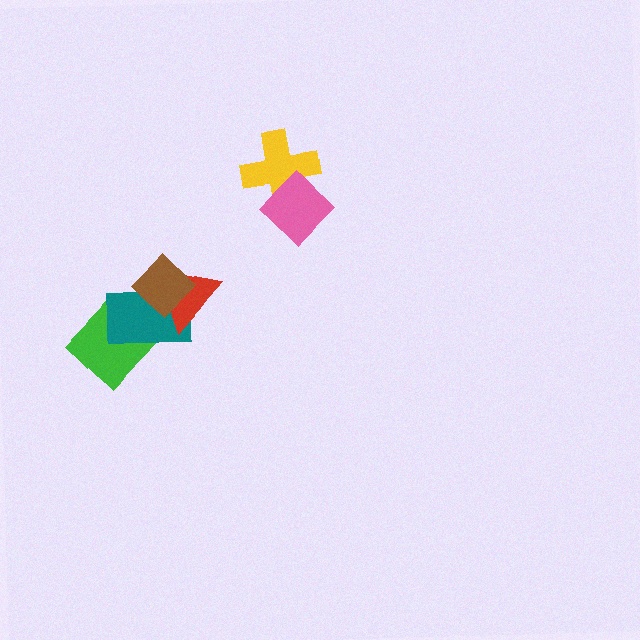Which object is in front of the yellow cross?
The pink diamond is in front of the yellow cross.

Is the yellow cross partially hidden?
Yes, it is partially covered by another shape.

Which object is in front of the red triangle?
The brown diamond is in front of the red triangle.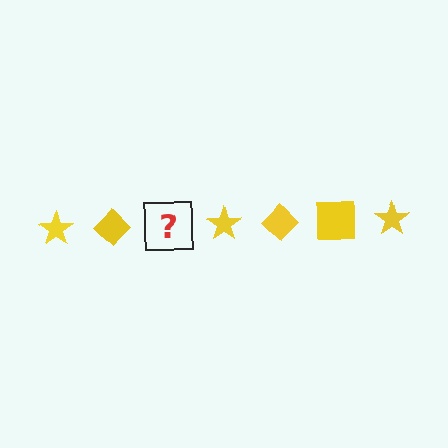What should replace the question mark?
The question mark should be replaced with a yellow square.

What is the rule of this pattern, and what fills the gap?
The rule is that the pattern cycles through star, diamond, square shapes in yellow. The gap should be filled with a yellow square.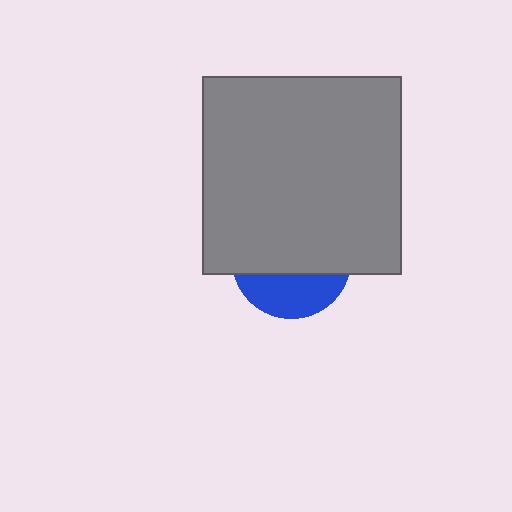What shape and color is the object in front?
The object in front is a gray square.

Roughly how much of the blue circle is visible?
A small part of it is visible (roughly 33%).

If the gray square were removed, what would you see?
You would see the complete blue circle.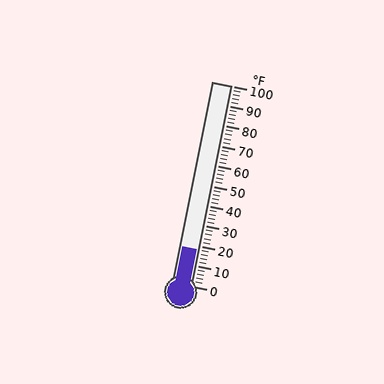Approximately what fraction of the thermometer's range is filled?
The thermometer is filled to approximately 20% of its range.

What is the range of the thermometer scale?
The thermometer scale ranges from 0°F to 100°F.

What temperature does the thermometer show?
The thermometer shows approximately 18°F.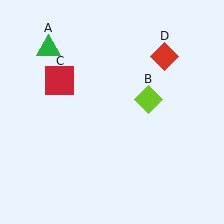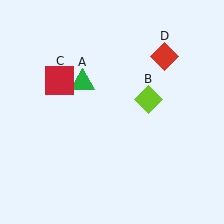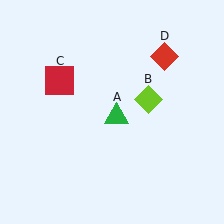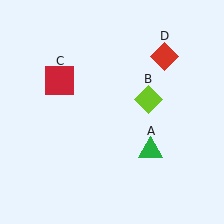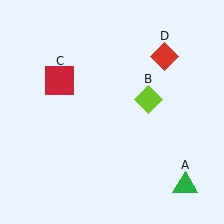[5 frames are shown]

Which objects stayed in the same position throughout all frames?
Lime diamond (object B) and red square (object C) and red diamond (object D) remained stationary.